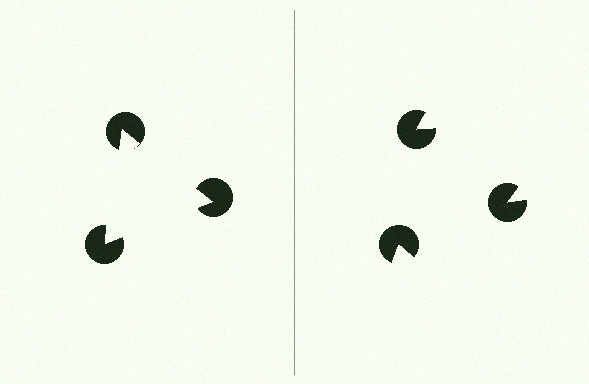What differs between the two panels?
The pac-man discs are positioned identically on both sides; only the wedge orientations differ. On the left they align to a triangle; on the right they are misaligned.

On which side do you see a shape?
An illusory triangle appears on the left side. On the right side the wedge cuts are rotated, so no coherent shape forms.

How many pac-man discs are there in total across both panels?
6 — 3 on each side.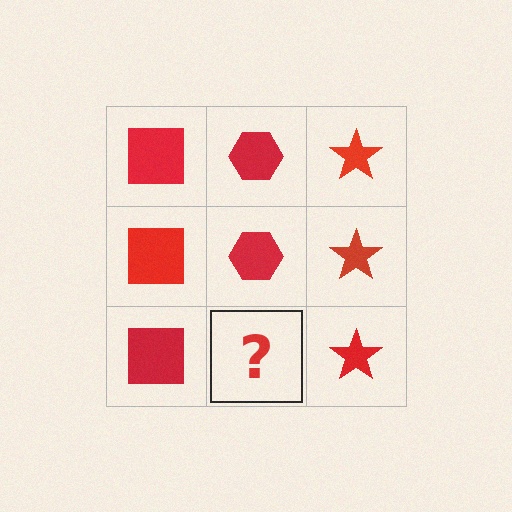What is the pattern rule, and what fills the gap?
The rule is that each column has a consistent shape. The gap should be filled with a red hexagon.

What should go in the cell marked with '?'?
The missing cell should contain a red hexagon.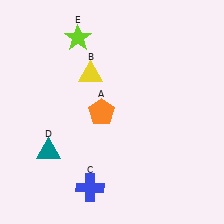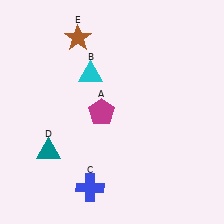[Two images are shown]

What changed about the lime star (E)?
In Image 1, E is lime. In Image 2, it changed to brown.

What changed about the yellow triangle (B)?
In Image 1, B is yellow. In Image 2, it changed to cyan.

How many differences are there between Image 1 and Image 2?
There are 3 differences between the two images.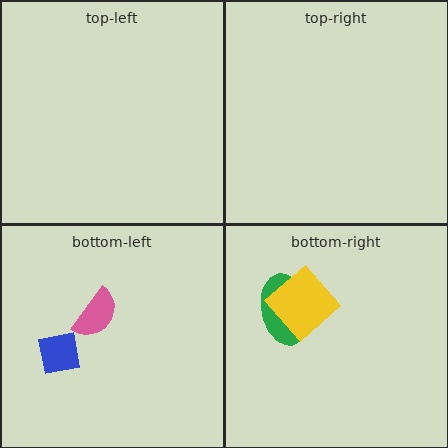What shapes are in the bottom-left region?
The blue square, the pink semicircle.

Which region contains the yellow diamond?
The bottom-right region.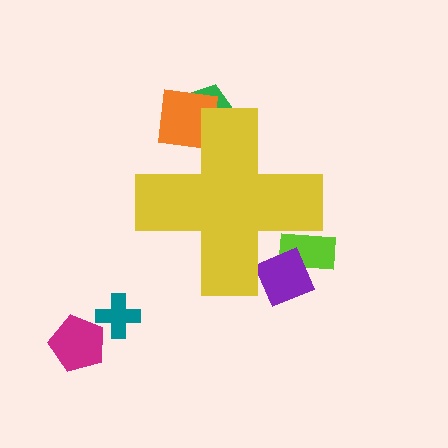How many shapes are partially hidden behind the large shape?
4 shapes are partially hidden.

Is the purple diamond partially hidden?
Yes, the purple diamond is partially hidden behind the yellow cross.